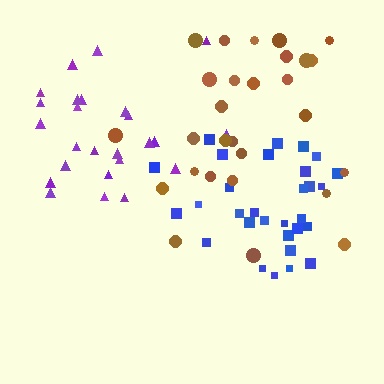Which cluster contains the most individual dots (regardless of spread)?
Blue (30).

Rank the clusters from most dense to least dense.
blue, purple, brown.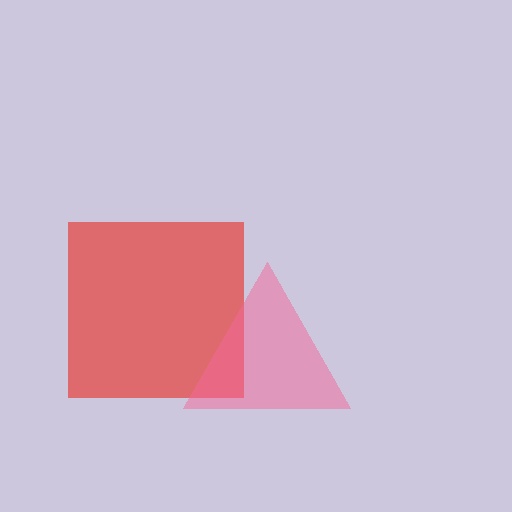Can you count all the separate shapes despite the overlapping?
Yes, there are 2 separate shapes.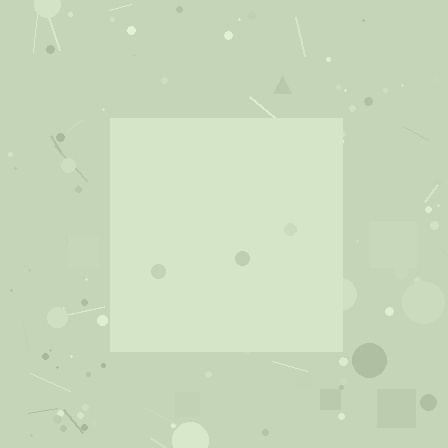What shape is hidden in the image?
A square is hidden in the image.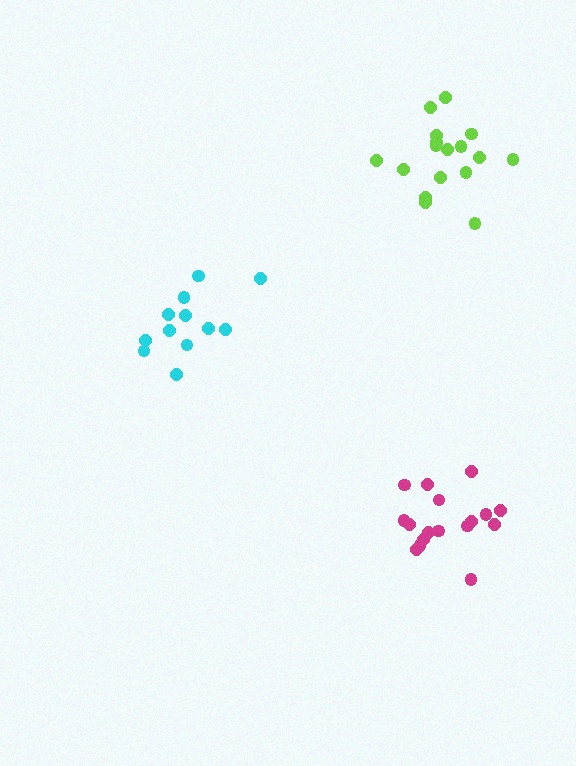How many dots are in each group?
Group 1: 17 dots, Group 2: 12 dots, Group 3: 17 dots (46 total).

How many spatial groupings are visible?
There are 3 spatial groupings.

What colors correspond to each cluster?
The clusters are colored: magenta, cyan, lime.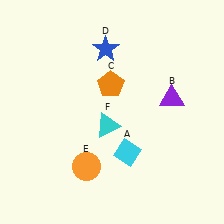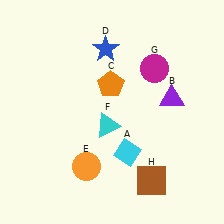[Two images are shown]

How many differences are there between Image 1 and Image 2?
There are 2 differences between the two images.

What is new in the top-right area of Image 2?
A magenta circle (G) was added in the top-right area of Image 2.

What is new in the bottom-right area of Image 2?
A brown square (H) was added in the bottom-right area of Image 2.